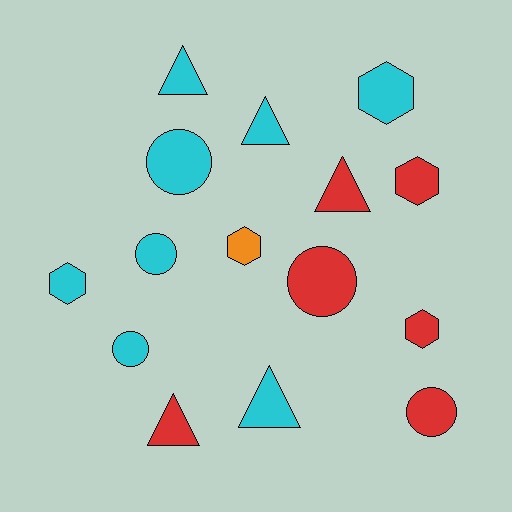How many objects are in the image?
There are 15 objects.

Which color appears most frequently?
Cyan, with 8 objects.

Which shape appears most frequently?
Triangle, with 5 objects.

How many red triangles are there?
There are 2 red triangles.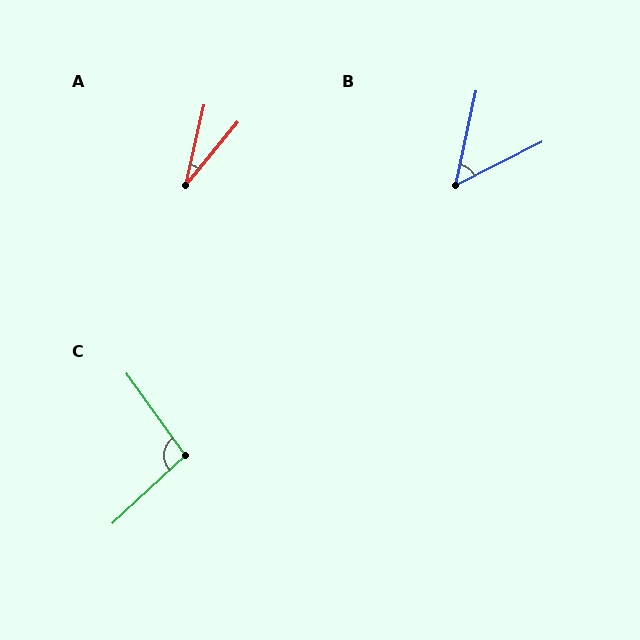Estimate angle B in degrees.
Approximately 51 degrees.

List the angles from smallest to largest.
A (27°), B (51°), C (97°).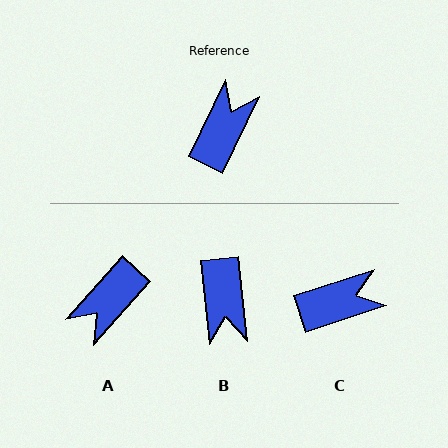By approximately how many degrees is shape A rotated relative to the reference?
Approximately 164 degrees counter-clockwise.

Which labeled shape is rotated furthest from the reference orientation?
A, about 164 degrees away.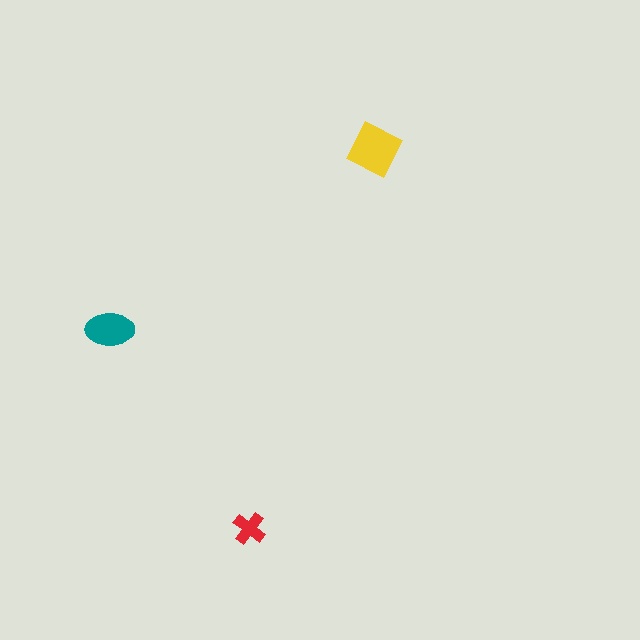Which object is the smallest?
The red cross.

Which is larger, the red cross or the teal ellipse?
The teal ellipse.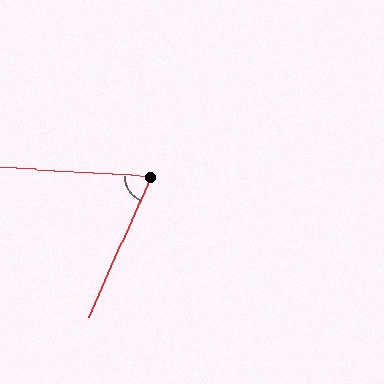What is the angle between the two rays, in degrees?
Approximately 70 degrees.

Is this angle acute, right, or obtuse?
It is acute.